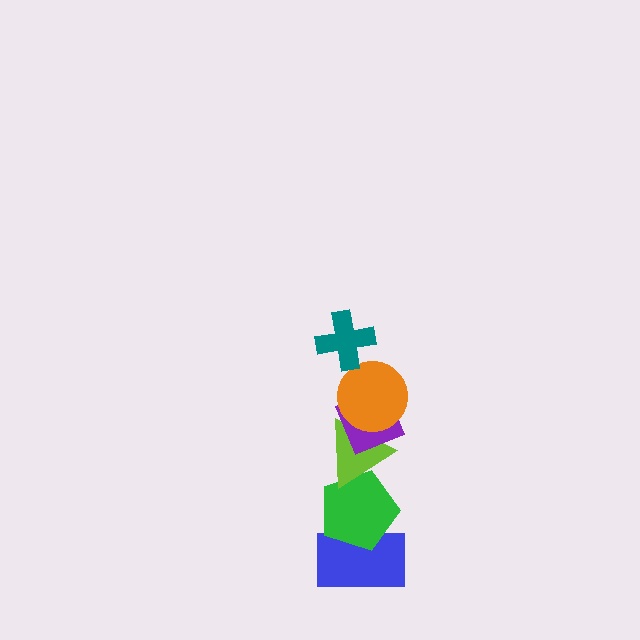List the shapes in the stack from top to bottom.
From top to bottom: the teal cross, the orange circle, the purple diamond, the lime triangle, the green pentagon, the blue rectangle.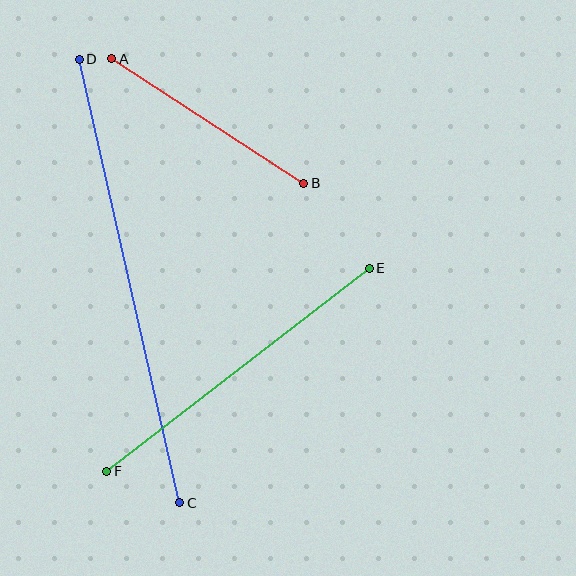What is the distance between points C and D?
The distance is approximately 455 pixels.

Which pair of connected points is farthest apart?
Points C and D are farthest apart.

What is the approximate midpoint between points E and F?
The midpoint is at approximately (238, 370) pixels.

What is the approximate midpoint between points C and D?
The midpoint is at approximately (129, 281) pixels.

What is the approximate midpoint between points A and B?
The midpoint is at approximately (208, 121) pixels.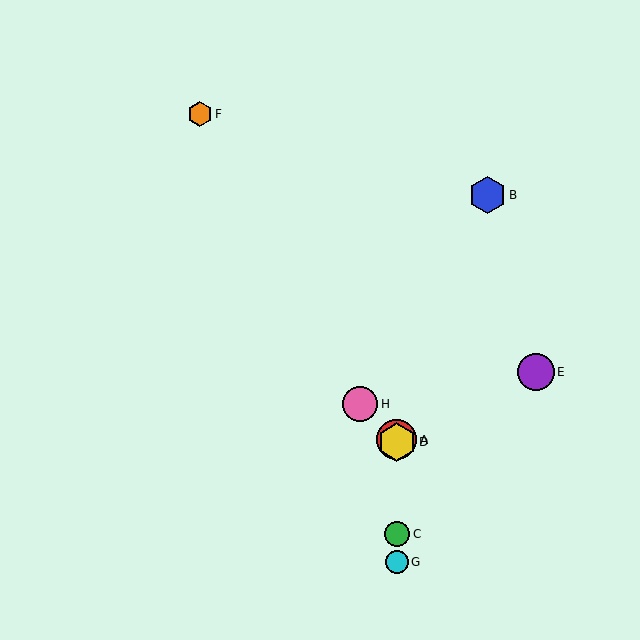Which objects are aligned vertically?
Objects A, C, D, G are aligned vertically.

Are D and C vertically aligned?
Yes, both are at x≈397.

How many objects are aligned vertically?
4 objects (A, C, D, G) are aligned vertically.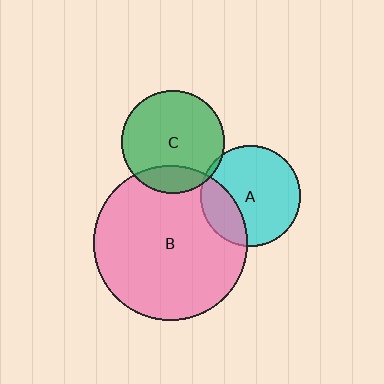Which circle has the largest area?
Circle B (pink).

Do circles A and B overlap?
Yes.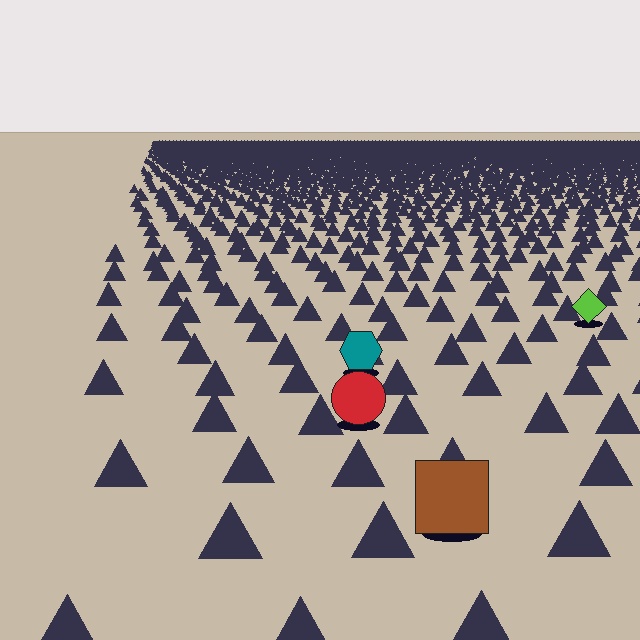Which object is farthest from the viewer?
The lime diamond is farthest from the viewer. It appears smaller and the ground texture around it is denser.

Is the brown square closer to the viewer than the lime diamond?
Yes. The brown square is closer — you can tell from the texture gradient: the ground texture is coarser near it.